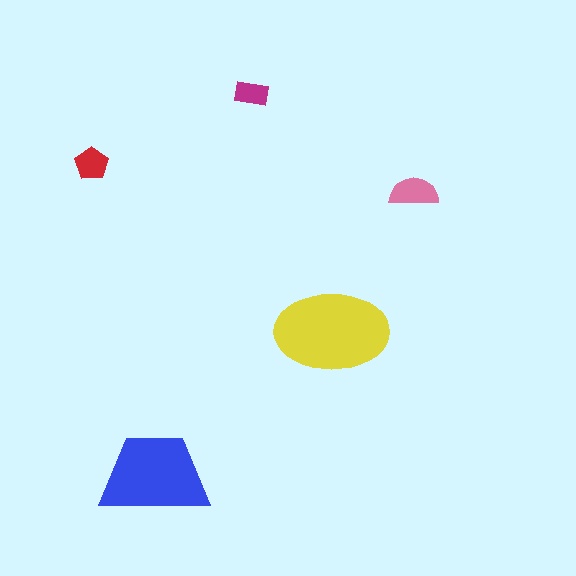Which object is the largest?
The yellow ellipse.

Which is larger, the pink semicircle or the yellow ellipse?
The yellow ellipse.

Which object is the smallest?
The magenta rectangle.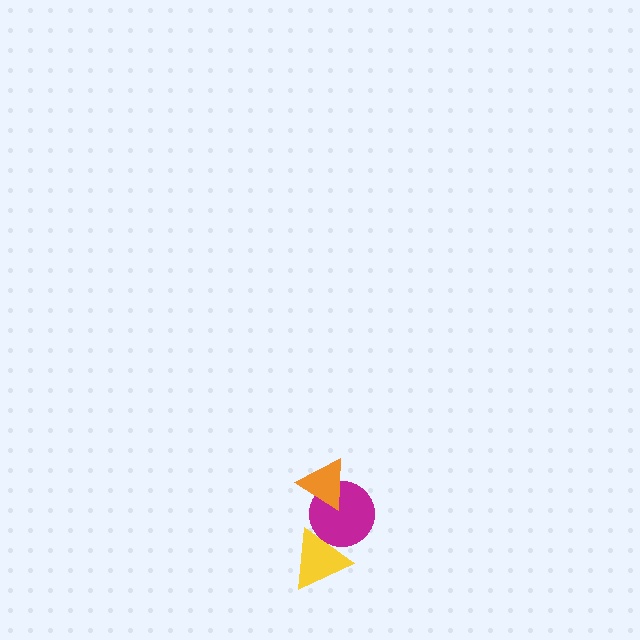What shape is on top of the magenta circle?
The orange triangle is on top of the magenta circle.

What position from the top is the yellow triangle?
The yellow triangle is 3rd from the top.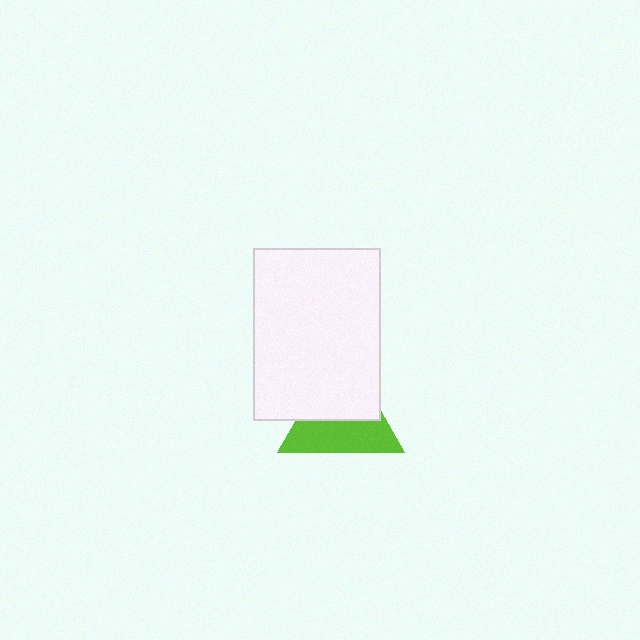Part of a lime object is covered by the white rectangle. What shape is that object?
It is a triangle.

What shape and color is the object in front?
The object in front is a white rectangle.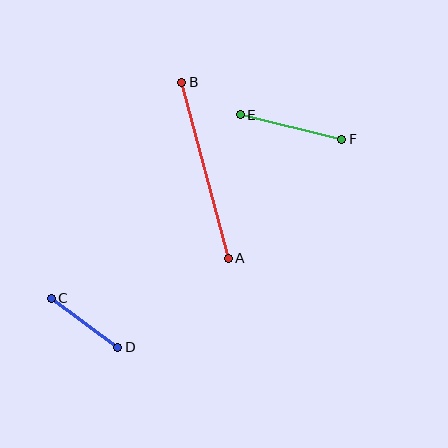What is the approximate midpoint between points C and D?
The midpoint is at approximately (84, 323) pixels.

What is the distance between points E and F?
The distance is approximately 104 pixels.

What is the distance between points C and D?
The distance is approximately 82 pixels.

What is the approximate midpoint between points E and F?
The midpoint is at approximately (291, 127) pixels.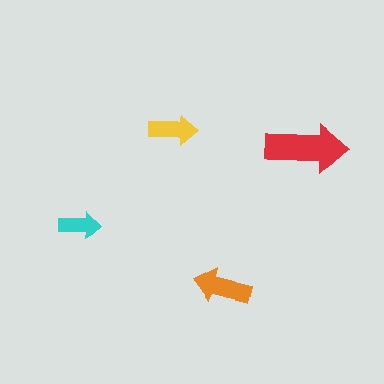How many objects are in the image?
There are 4 objects in the image.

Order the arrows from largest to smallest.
the red one, the orange one, the yellow one, the cyan one.